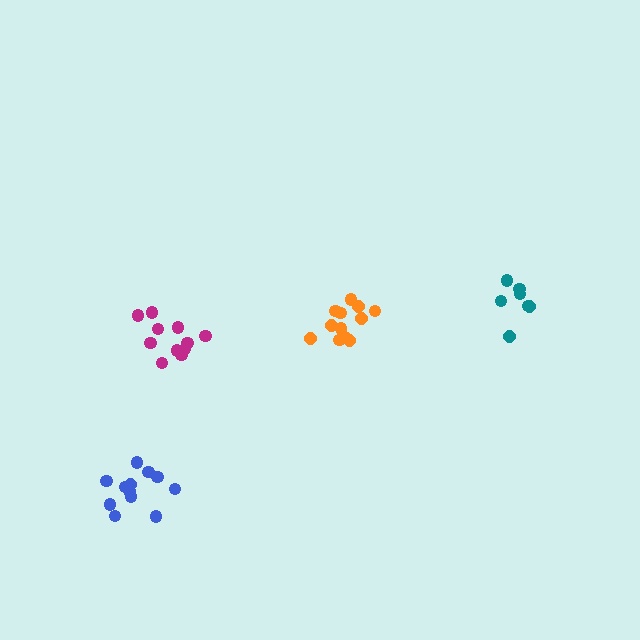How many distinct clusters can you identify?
There are 4 distinct clusters.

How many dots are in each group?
Group 1: 7 dots, Group 2: 12 dots, Group 3: 11 dots, Group 4: 12 dots (42 total).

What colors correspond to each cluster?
The clusters are colored: teal, orange, magenta, blue.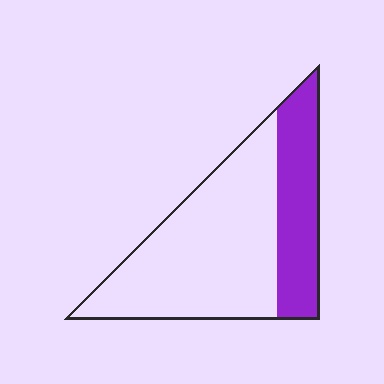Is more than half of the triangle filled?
No.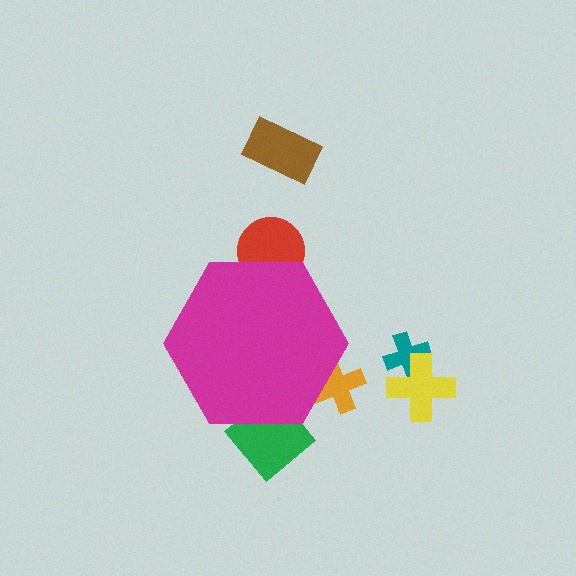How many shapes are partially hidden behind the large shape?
3 shapes are partially hidden.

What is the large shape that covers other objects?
A magenta hexagon.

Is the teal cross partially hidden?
No, the teal cross is fully visible.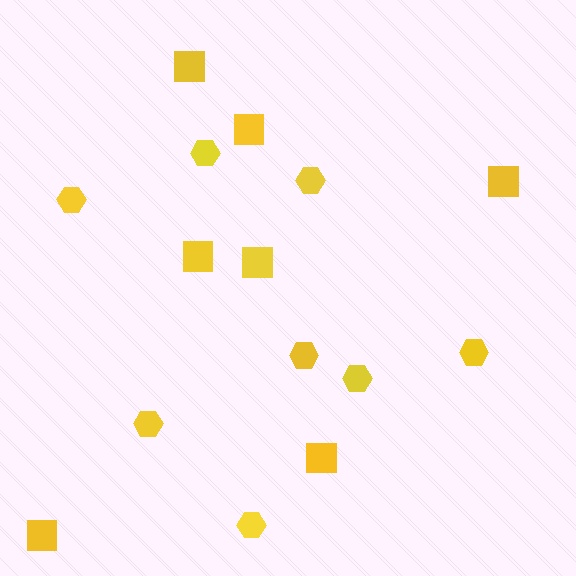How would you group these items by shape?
There are 2 groups: one group of squares (7) and one group of hexagons (8).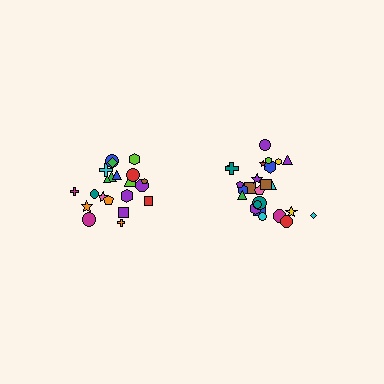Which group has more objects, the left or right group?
The right group.